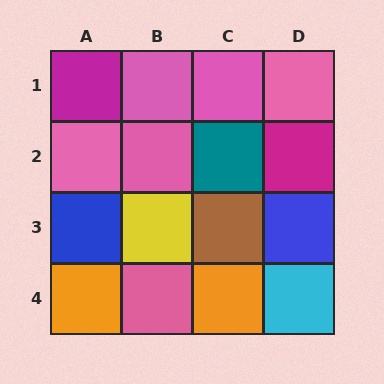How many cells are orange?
2 cells are orange.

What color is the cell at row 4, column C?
Orange.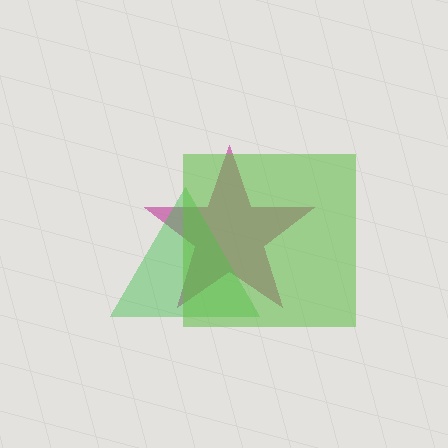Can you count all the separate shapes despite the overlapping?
Yes, there are 3 separate shapes.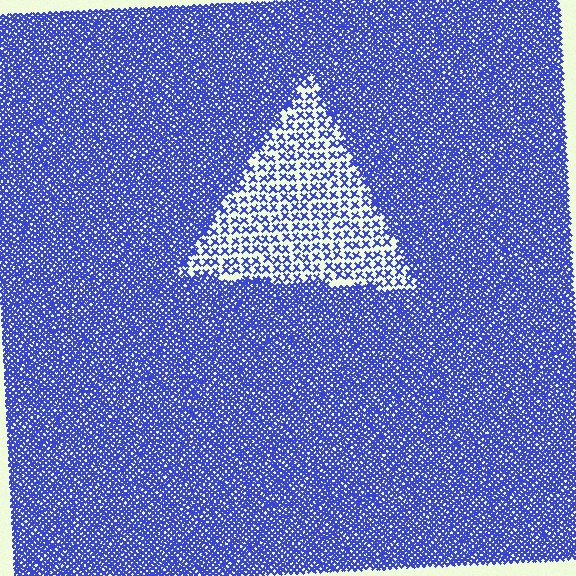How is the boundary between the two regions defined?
The boundary is defined by a change in element density (approximately 3.1x ratio). All elements are the same color, size, and shape.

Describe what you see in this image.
The image contains small blue elements arranged at two different densities. A triangle-shaped region is visible where the elements are less densely packed than the surrounding area.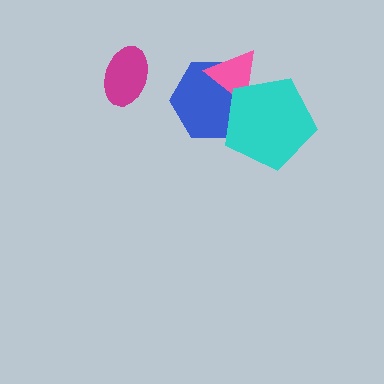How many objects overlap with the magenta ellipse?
0 objects overlap with the magenta ellipse.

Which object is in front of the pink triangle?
The cyan pentagon is in front of the pink triangle.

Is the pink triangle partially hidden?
Yes, it is partially covered by another shape.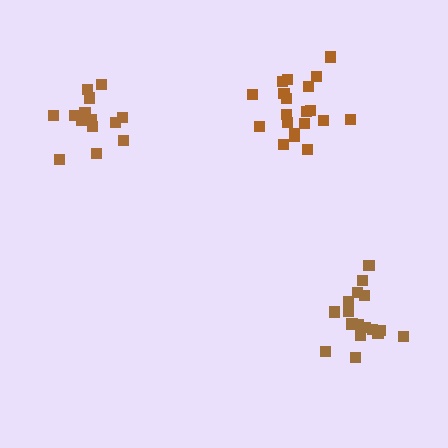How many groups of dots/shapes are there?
There are 3 groups.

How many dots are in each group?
Group 1: 20 dots, Group 2: 14 dots, Group 3: 17 dots (51 total).